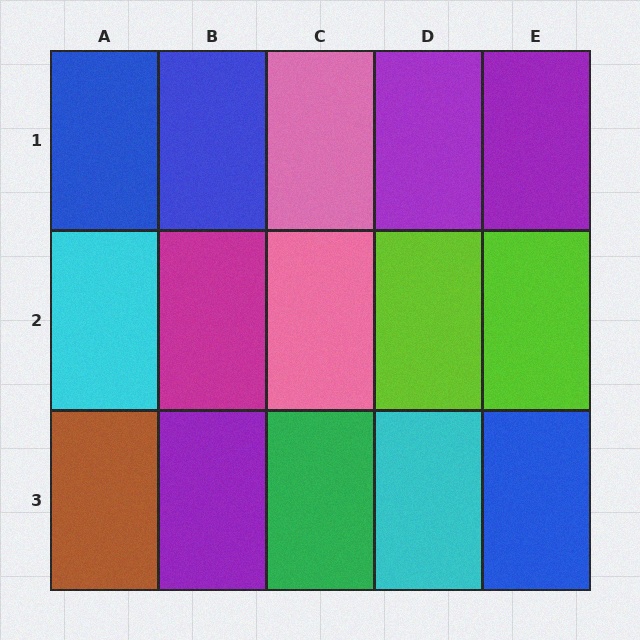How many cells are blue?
3 cells are blue.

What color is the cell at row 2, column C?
Pink.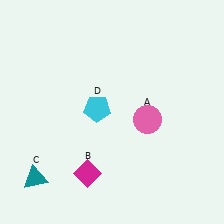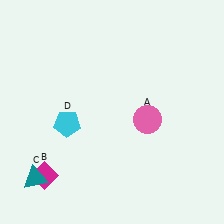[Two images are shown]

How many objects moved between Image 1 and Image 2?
2 objects moved between the two images.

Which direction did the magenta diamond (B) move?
The magenta diamond (B) moved left.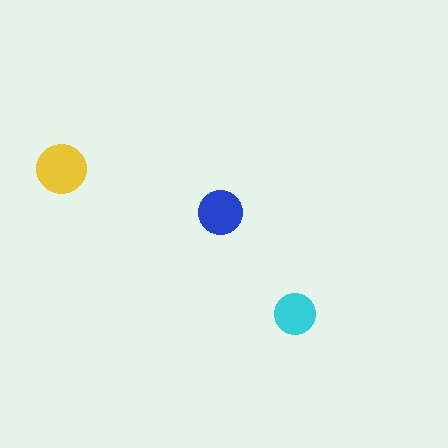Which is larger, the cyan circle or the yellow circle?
The yellow one.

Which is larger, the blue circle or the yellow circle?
The yellow one.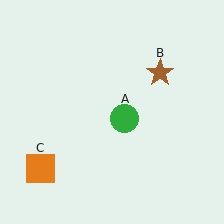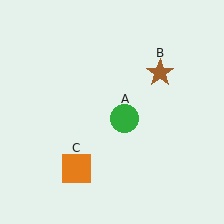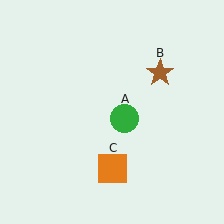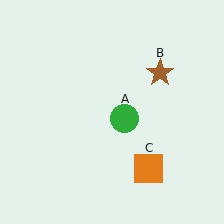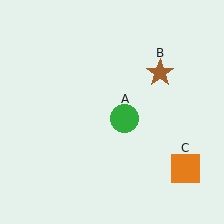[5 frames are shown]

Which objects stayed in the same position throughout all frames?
Green circle (object A) and brown star (object B) remained stationary.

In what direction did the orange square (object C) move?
The orange square (object C) moved right.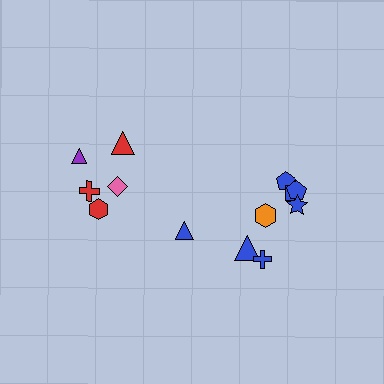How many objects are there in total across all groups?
There are 13 objects.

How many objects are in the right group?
There are 8 objects.